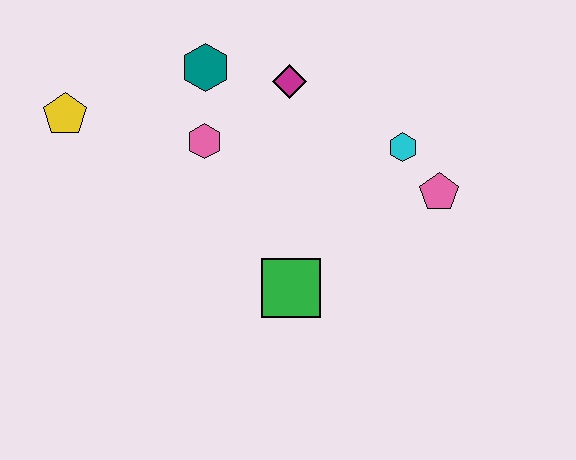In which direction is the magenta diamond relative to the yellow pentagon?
The magenta diamond is to the right of the yellow pentagon.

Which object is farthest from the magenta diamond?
The yellow pentagon is farthest from the magenta diamond.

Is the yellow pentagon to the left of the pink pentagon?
Yes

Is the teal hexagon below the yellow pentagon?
No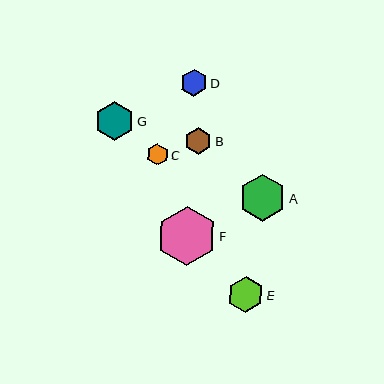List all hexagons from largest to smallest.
From largest to smallest: F, A, G, E, D, B, C.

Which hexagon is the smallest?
Hexagon C is the smallest with a size of approximately 21 pixels.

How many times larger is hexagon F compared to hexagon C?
Hexagon F is approximately 2.8 times the size of hexagon C.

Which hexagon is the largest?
Hexagon F is the largest with a size of approximately 59 pixels.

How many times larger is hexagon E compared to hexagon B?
Hexagon E is approximately 1.3 times the size of hexagon B.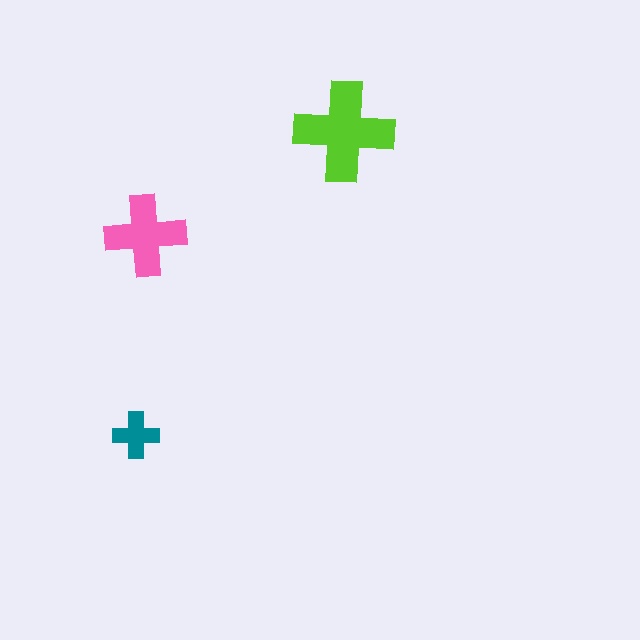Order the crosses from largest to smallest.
the lime one, the pink one, the teal one.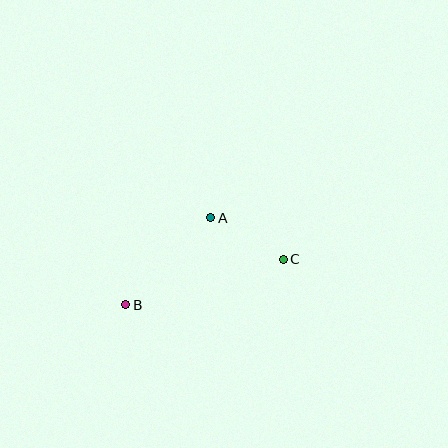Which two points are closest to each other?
Points A and C are closest to each other.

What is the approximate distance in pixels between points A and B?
The distance between A and B is approximately 121 pixels.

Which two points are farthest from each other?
Points B and C are farthest from each other.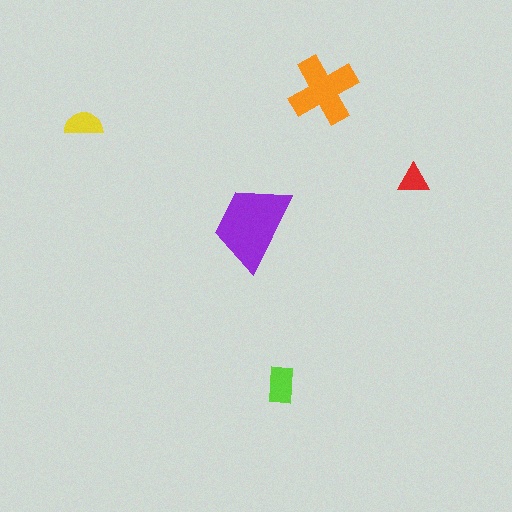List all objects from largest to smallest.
The purple trapezoid, the orange cross, the lime rectangle, the yellow semicircle, the red triangle.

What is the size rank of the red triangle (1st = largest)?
5th.